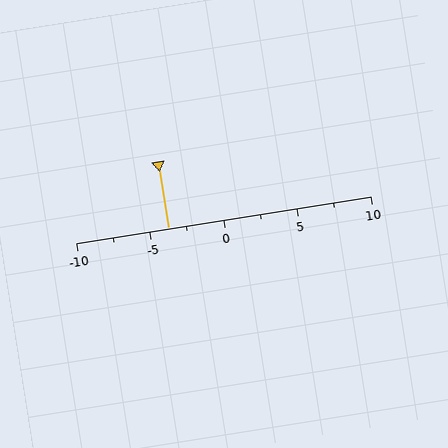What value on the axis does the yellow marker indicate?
The marker indicates approximately -3.8.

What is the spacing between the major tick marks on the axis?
The major ticks are spaced 5 apart.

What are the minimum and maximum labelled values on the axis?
The axis runs from -10 to 10.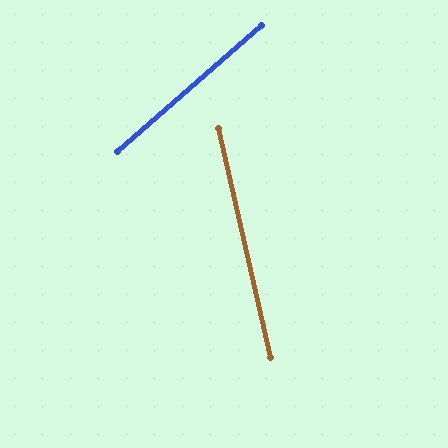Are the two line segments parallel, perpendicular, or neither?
Neither parallel nor perpendicular — they differ by about 62°.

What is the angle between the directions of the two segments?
Approximately 62 degrees.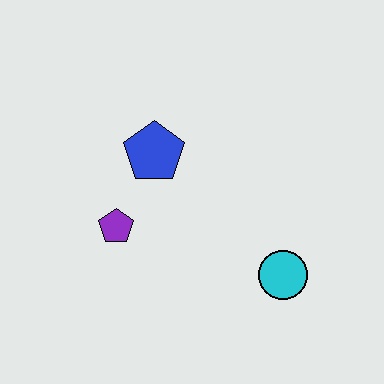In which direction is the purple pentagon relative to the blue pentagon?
The purple pentagon is below the blue pentagon.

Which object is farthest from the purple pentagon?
The cyan circle is farthest from the purple pentagon.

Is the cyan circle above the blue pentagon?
No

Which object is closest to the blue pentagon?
The purple pentagon is closest to the blue pentagon.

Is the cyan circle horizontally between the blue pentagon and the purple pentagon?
No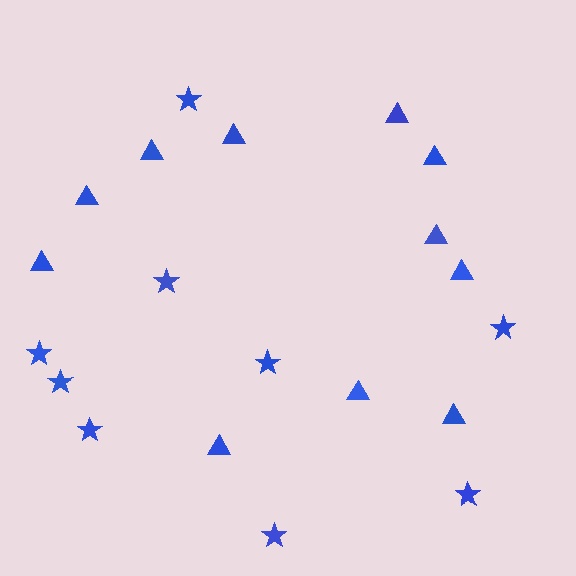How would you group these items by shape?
There are 2 groups: one group of triangles (11) and one group of stars (9).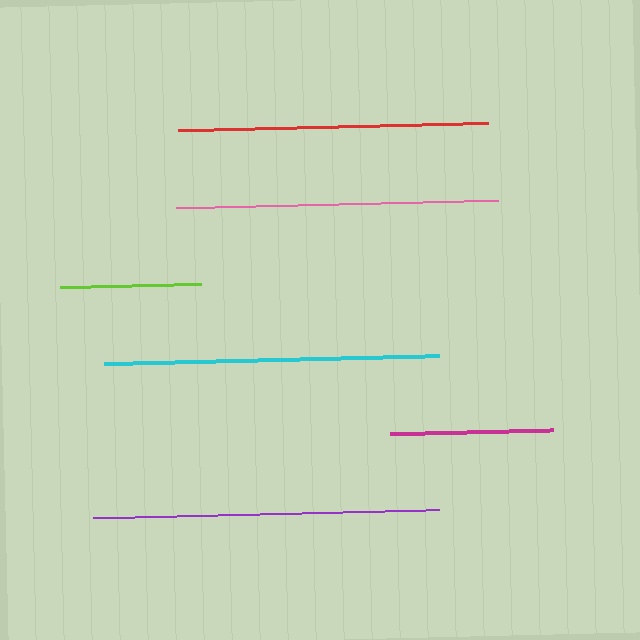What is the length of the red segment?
The red segment is approximately 311 pixels long.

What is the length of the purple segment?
The purple segment is approximately 346 pixels long.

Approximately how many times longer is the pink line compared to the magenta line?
The pink line is approximately 2.0 times the length of the magenta line.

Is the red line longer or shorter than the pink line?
The pink line is longer than the red line.